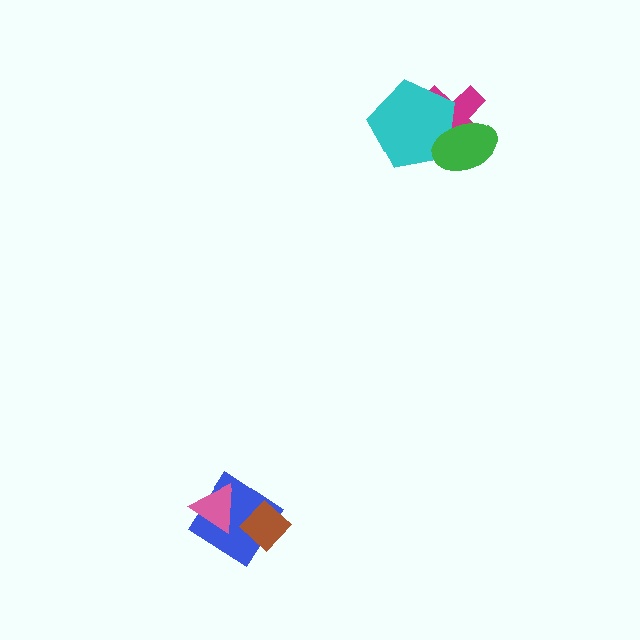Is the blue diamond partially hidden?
Yes, it is partially covered by another shape.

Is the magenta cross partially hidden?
Yes, it is partially covered by another shape.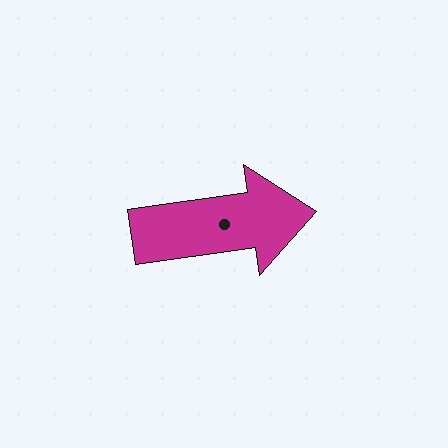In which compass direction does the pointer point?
East.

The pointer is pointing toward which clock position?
Roughly 3 o'clock.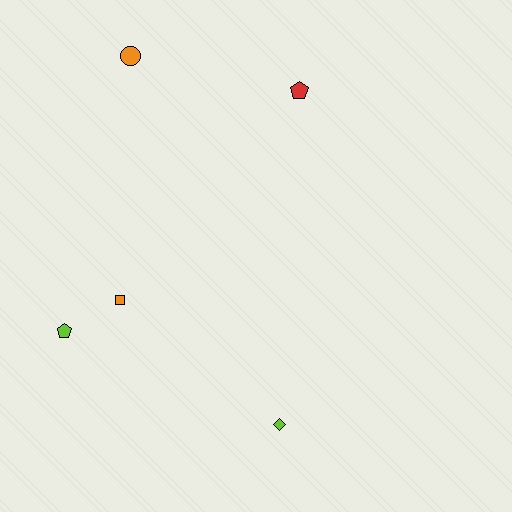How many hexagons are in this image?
There are no hexagons.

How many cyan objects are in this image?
There are no cyan objects.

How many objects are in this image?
There are 5 objects.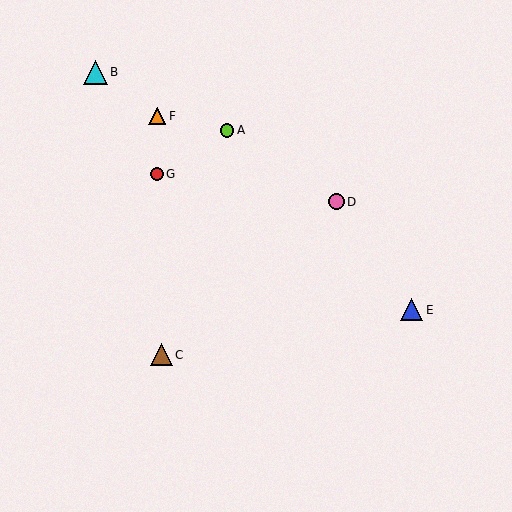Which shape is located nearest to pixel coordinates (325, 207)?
The pink circle (labeled D) at (336, 202) is nearest to that location.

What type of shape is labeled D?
Shape D is a pink circle.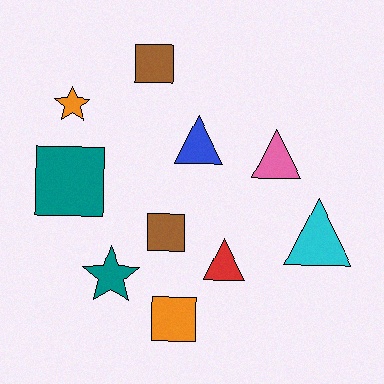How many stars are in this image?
There are 2 stars.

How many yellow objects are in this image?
There are no yellow objects.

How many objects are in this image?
There are 10 objects.